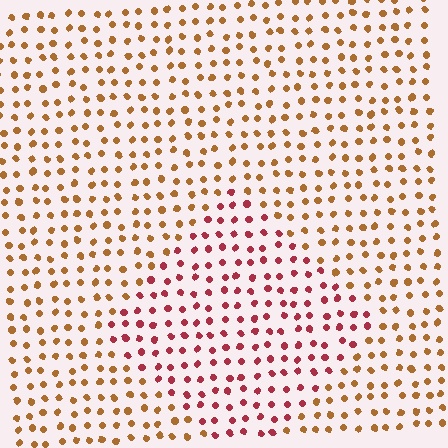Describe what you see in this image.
The image is filled with small brown elements in a uniform arrangement. A diamond-shaped region is visible where the elements are tinted to a slightly different hue, forming a subtle color boundary.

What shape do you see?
I see a diamond.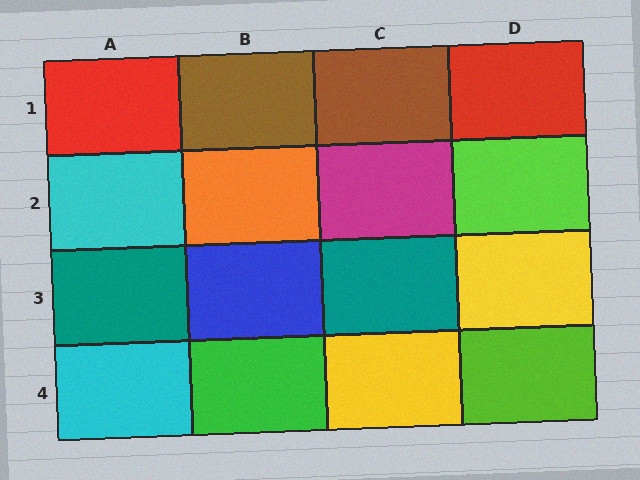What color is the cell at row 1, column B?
Brown.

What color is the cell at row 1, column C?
Brown.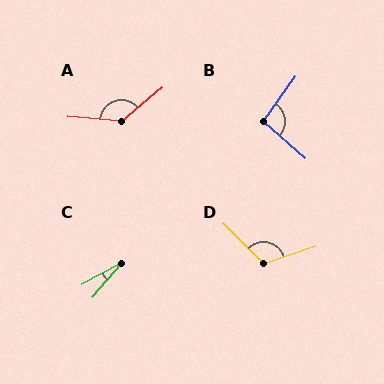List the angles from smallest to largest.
C (21°), B (96°), D (116°), A (135°).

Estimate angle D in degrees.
Approximately 116 degrees.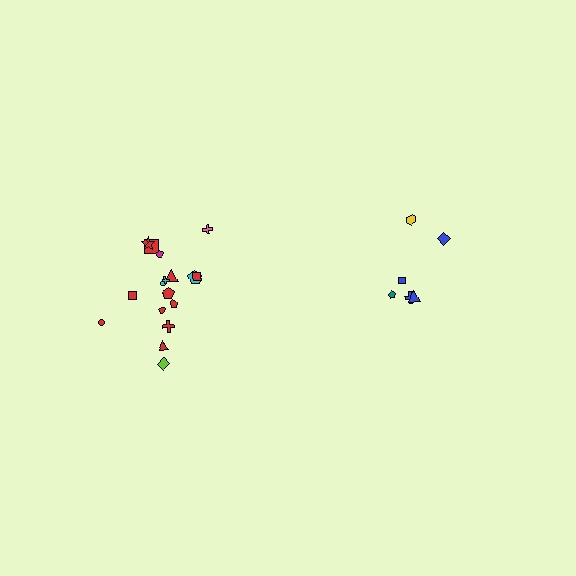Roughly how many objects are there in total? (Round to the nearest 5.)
Roughly 25 objects in total.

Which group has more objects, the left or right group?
The left group.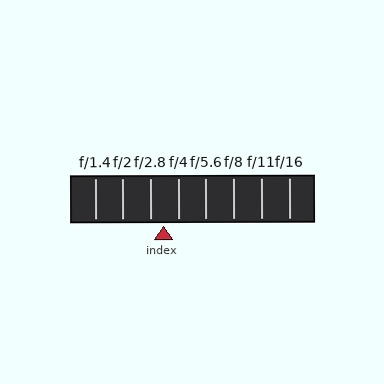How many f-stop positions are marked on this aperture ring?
There are 8 f-stop positions marked.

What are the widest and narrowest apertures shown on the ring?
The widest aperture shown is f/1.4 and the narrowest is f/16.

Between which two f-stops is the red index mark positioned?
The index mark is between f/2.8 and f/4.